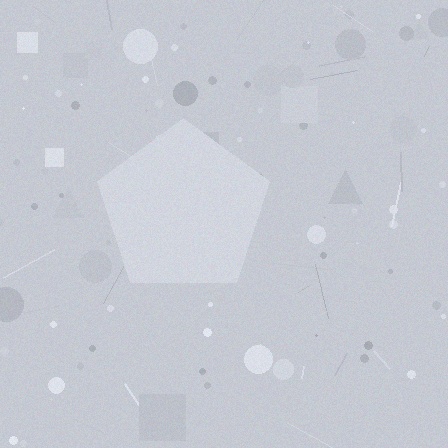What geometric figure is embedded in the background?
A pentagon is embedded in the background.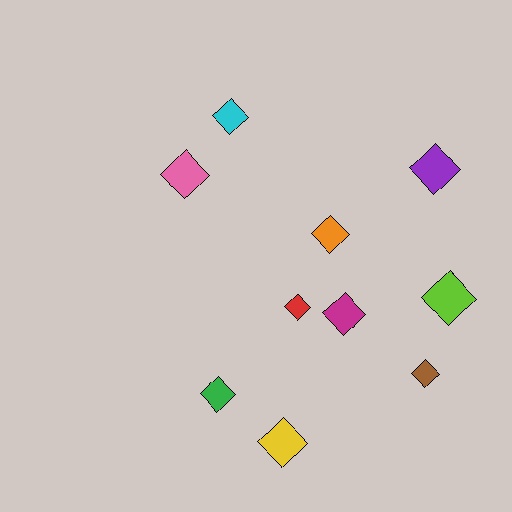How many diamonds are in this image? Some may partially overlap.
There are 10 diamonds.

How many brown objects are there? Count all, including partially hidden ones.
There is 1 brown object.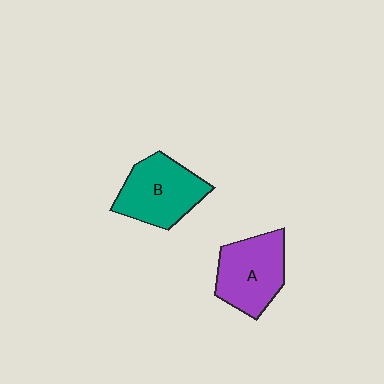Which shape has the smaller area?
Shape A (purple).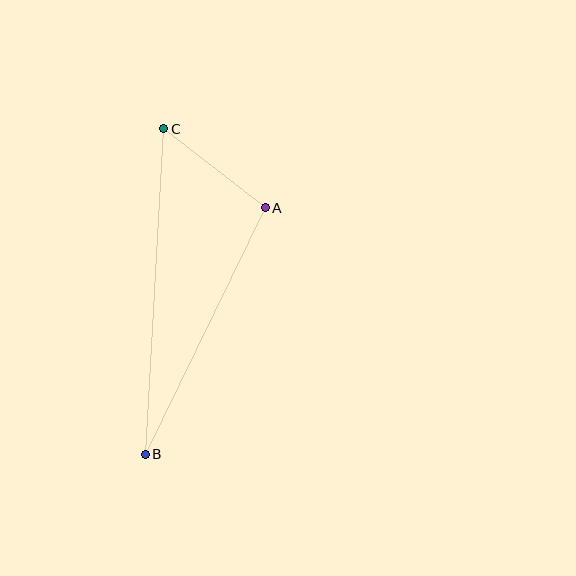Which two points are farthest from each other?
Points B and C are farthest from each other.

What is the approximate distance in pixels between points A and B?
The distance between A and B is approximately 274 pixels.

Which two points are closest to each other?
Points A and C are closest to each other.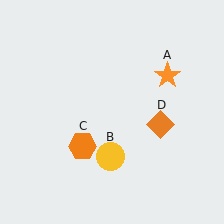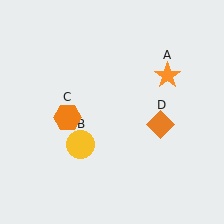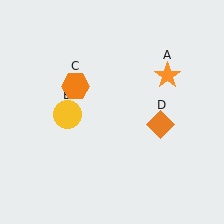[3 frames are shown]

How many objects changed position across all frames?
2 objects changed position: yellow circle (object B), orange hexagon (object C).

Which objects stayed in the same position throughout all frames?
Orange star (object A) and orange diamond (object D) remained stationary.